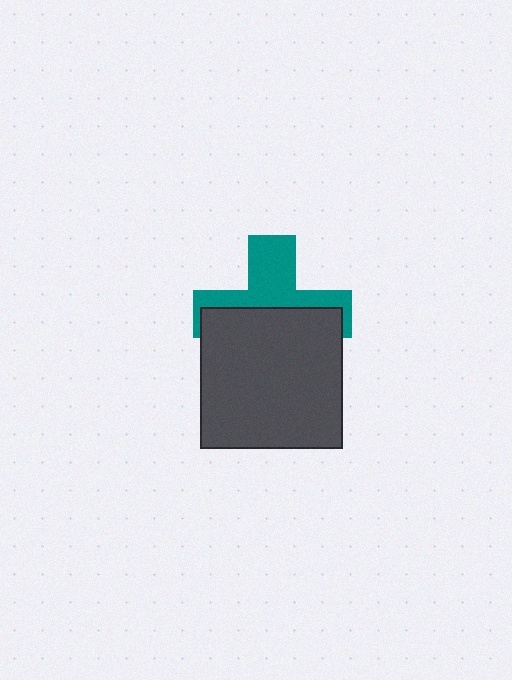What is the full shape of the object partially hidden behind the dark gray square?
The partially hidden object is a teal cross.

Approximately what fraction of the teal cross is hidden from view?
Roughly 54% of the teal cross is hidden behind the dark gray square.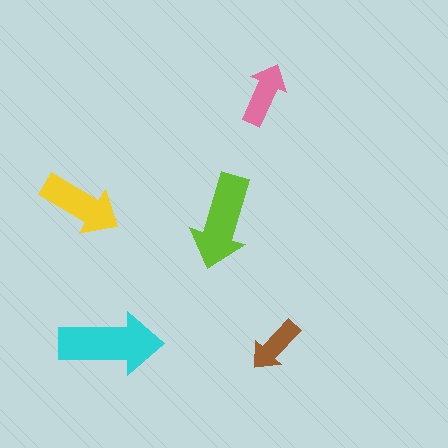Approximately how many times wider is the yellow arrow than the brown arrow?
About 1.5 times wider.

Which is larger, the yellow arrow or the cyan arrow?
The cyan one.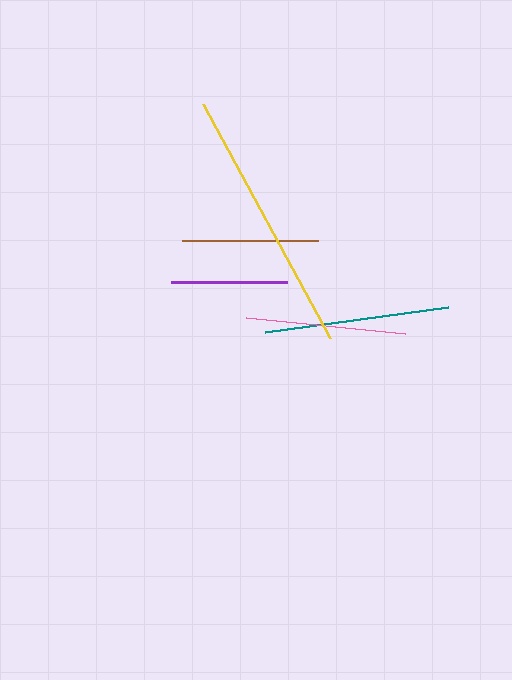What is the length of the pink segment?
The pink segment is approximately 160 pixels long.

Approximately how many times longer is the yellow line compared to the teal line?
The yellow line is approximately 1.4 times the length of the teal line.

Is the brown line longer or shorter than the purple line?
The brown line is longer than the purple line.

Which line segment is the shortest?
The purple line is the shortest at approximately 116 pixels.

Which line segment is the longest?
The yellow line is the longest at approximately 266 pixels.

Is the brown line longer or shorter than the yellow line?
The yellow line is longer than the brown line.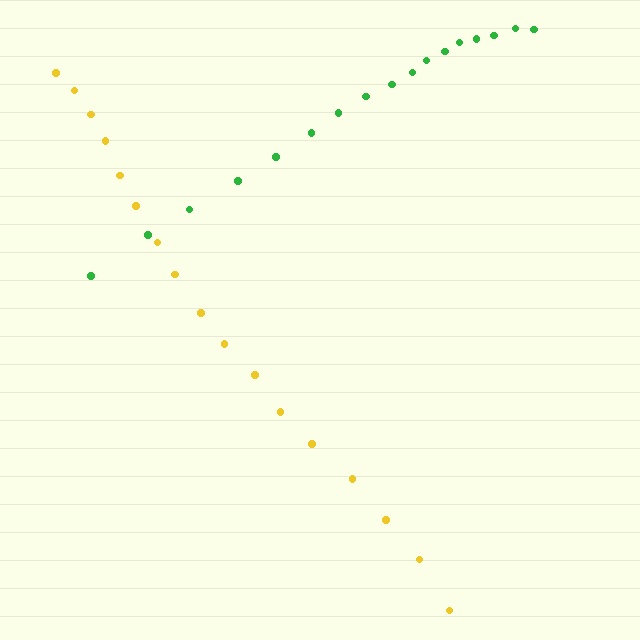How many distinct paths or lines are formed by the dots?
There are 2 distinct paths.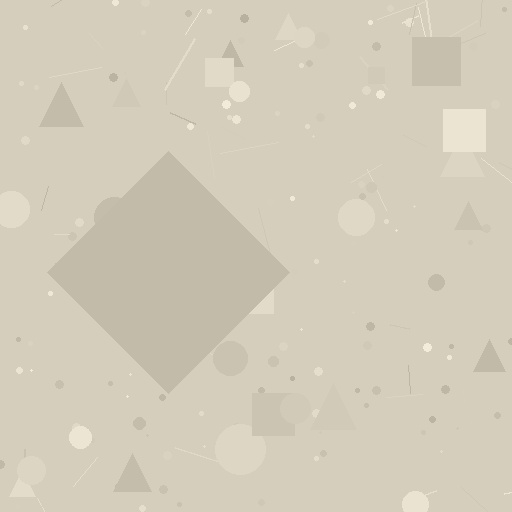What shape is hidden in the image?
A diamond is hidden in the image.